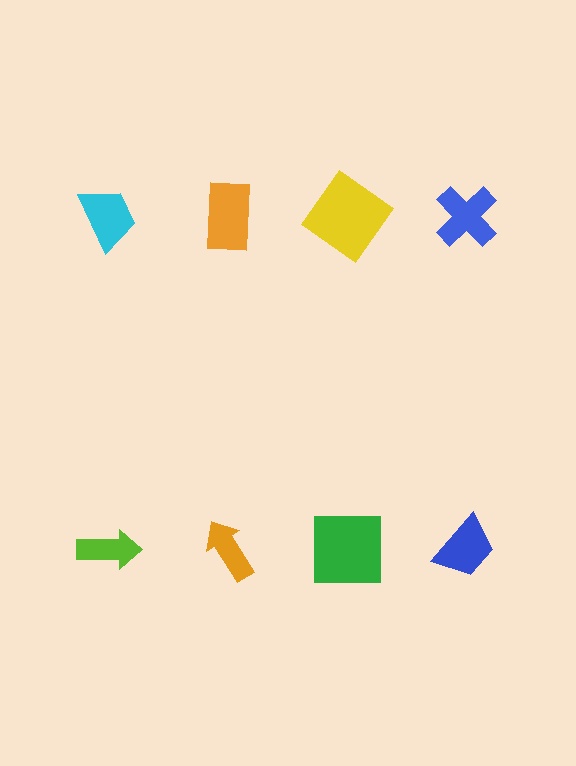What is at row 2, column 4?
A blue trapezoid.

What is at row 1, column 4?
A blue cross.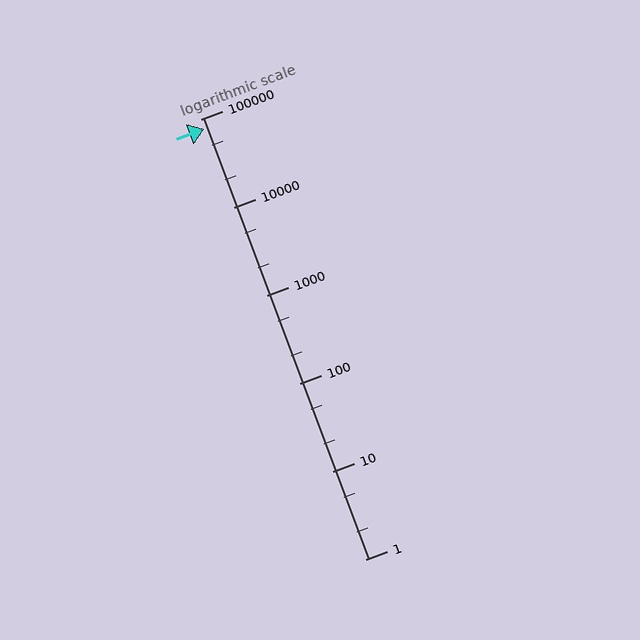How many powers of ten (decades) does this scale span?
The scale spans 5 decades, from 1 to 100000.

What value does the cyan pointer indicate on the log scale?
The pointer indicates approximately 77000.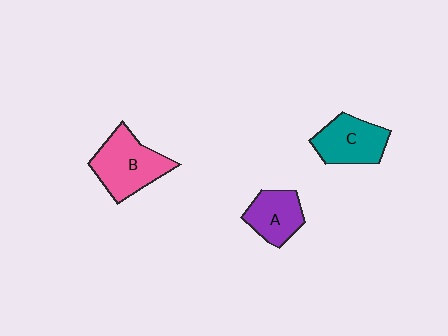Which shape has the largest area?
Shape B (pink).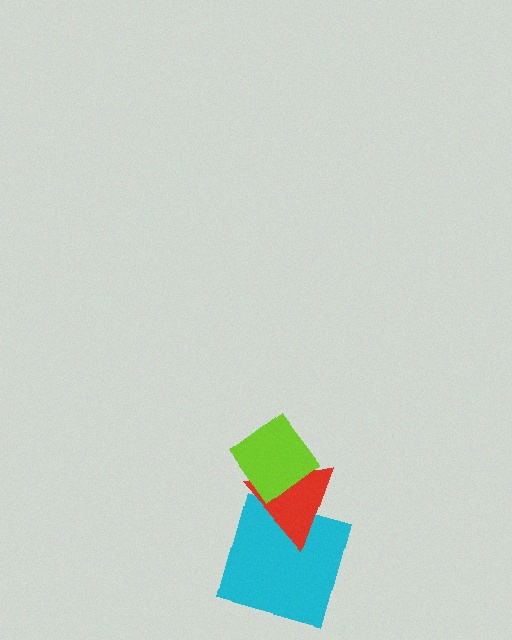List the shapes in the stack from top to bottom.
From top to bottom: the lime diamond, the red triangle, the cyan square.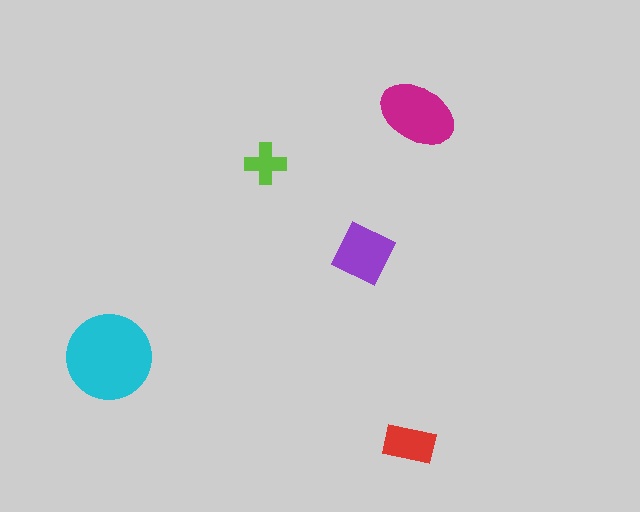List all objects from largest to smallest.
The cyan circle, the magenta ellipse, the purple diamond, the red rectangle, the lime cross.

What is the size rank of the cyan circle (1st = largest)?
1st.